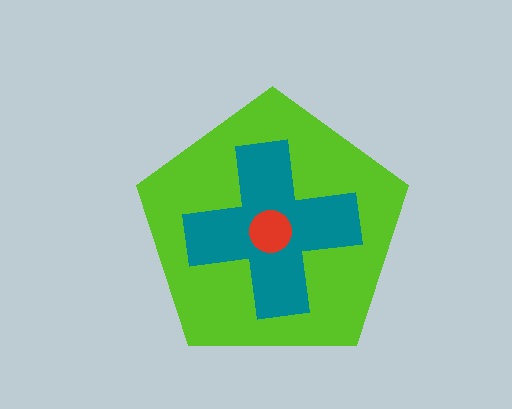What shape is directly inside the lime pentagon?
The teal cross.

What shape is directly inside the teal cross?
The red circle.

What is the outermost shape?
The lime pentagon.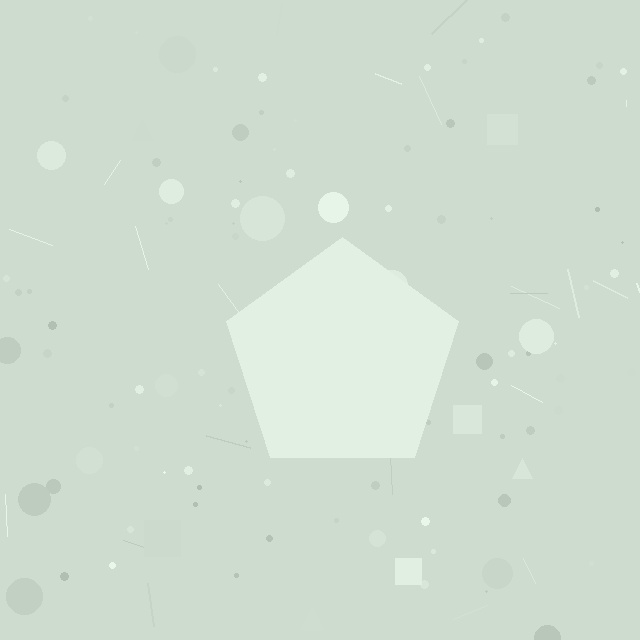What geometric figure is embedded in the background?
A pentagon is embedded in the background.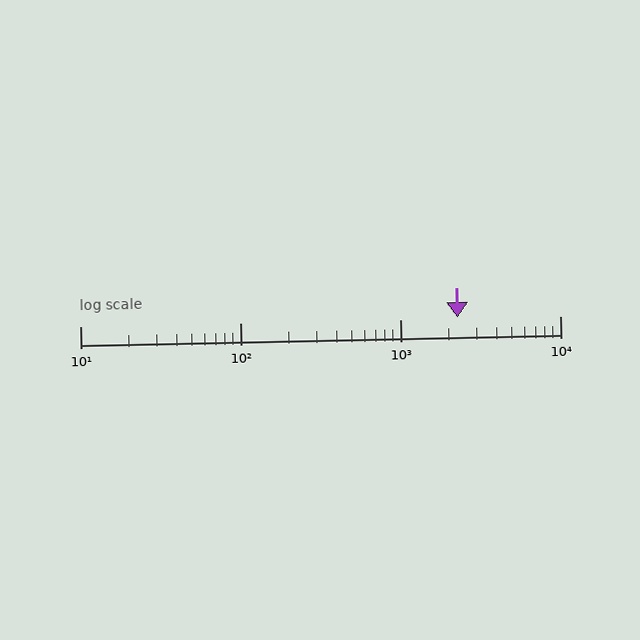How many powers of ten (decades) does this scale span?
The scale spans 3 decades, from 10 to 10000.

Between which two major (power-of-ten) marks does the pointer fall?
The pointer is between 1000 and 10000.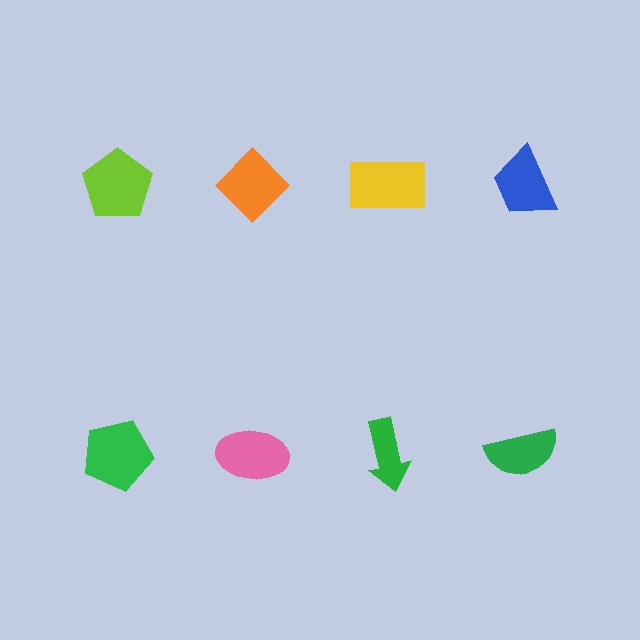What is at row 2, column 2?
A pink ellipse.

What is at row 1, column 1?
A lime pentagon.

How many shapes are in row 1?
4 shapes.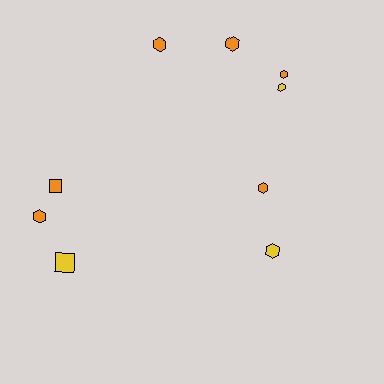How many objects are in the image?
There are 9 objects.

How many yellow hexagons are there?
There are 2 yellow hexagons.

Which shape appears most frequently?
Hexagon, with 7 objects.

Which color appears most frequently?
Orange, with 6 objects.